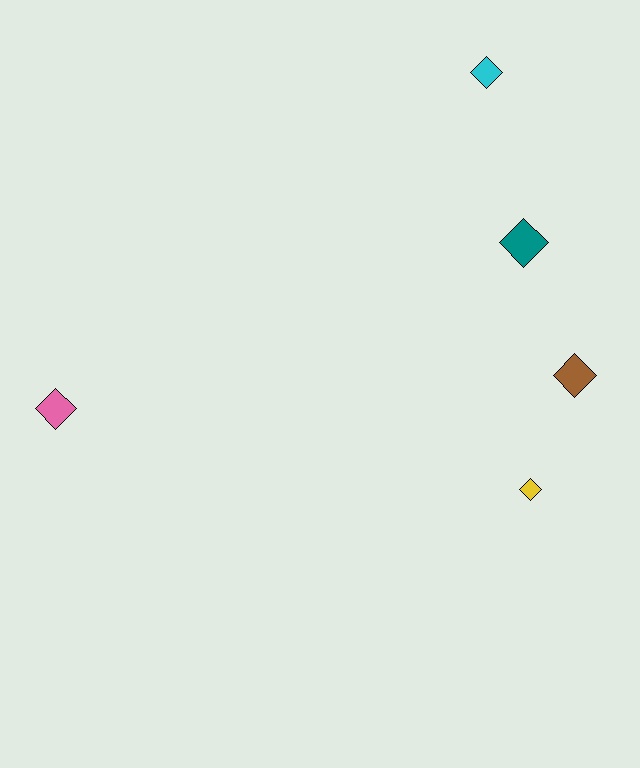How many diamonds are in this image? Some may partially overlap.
There are 5 diamonds.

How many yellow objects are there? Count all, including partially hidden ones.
There is 1 yellow object.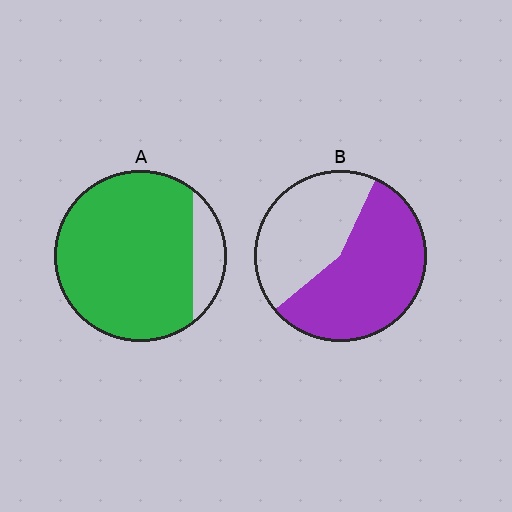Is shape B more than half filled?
Yes.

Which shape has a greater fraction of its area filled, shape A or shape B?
Shape A.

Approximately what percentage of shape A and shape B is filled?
A is approximately 85% and B is approximately 55%.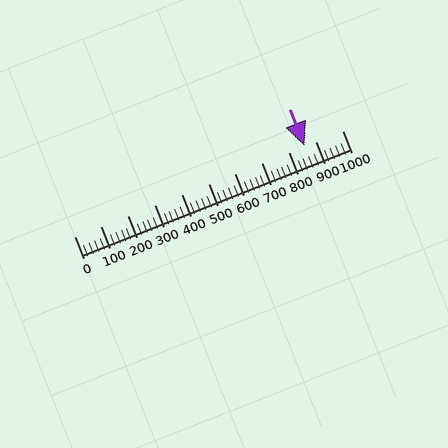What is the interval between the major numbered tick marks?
The major tick marks are spaced 100 units apart.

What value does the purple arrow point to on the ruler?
The purple arrow points to approximately 860.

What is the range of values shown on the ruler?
The ruler shows values from 0 to 1000.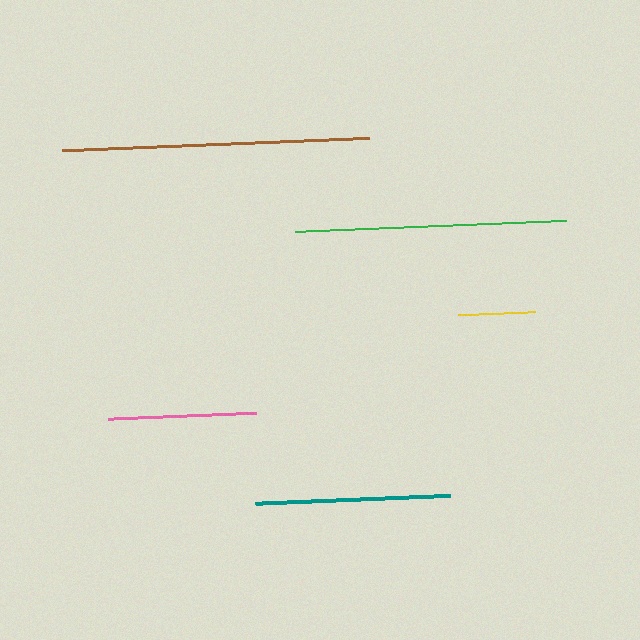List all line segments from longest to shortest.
From longest to shortest: brown, green, teal, pink, yellow.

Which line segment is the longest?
The brown line is the longest at approximately 307 pixels.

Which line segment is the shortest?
The yellow line is the shortest at approximately 76 pixels.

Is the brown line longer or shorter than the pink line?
The brown line is longer than the pink line.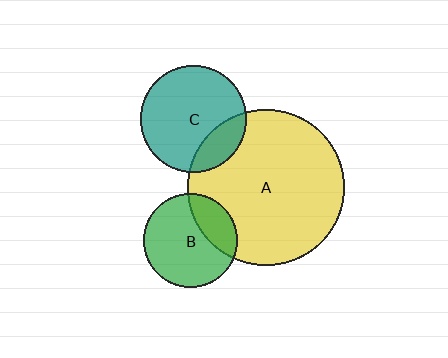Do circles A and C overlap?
Yes.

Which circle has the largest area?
Circle A (yellow).